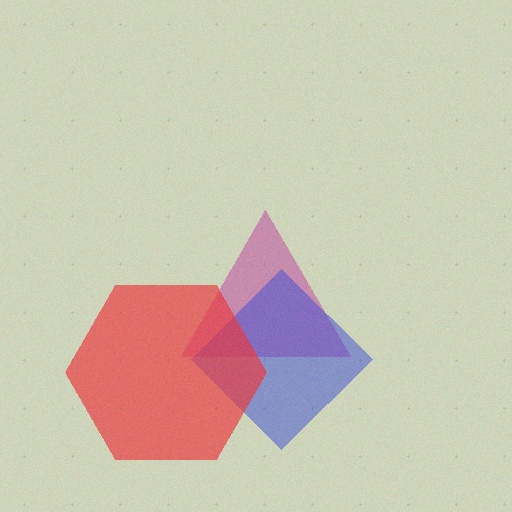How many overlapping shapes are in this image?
There are 3 overlapping shapes in the image.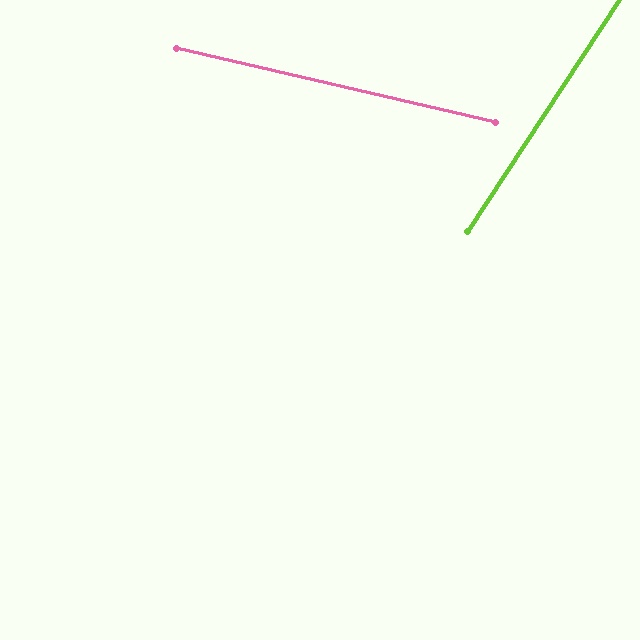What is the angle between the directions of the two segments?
Approximately 70 degrees.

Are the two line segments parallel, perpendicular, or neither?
Neither parallel nor perpendicular — they differ by about 70°.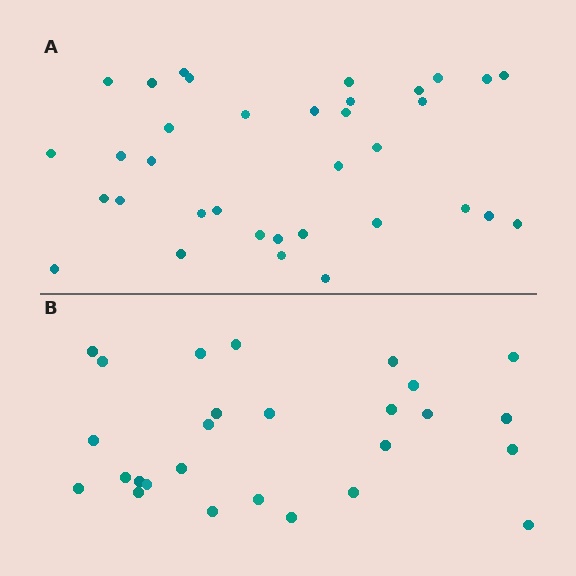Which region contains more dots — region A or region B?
Region A (the top region) has more dots.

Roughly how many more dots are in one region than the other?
Region A has roughly 8 or so more dots than region B.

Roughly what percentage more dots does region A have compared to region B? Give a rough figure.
About 30% more.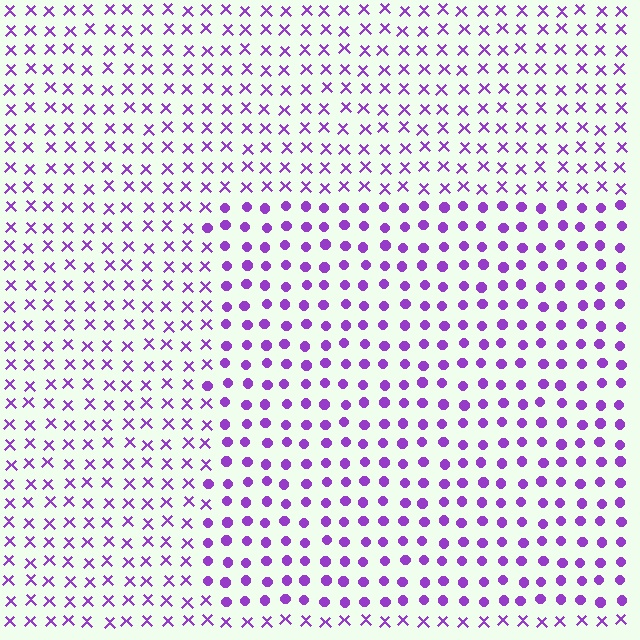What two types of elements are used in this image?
The image uses circles inside the rectangle region and X marks outside it.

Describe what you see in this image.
The image is filled with small purple elements arranged in a uniform grid. A rectangle-shaped region contains circles, while the surrounding area contains X marks. The boundary is defined purely by the change in element shape.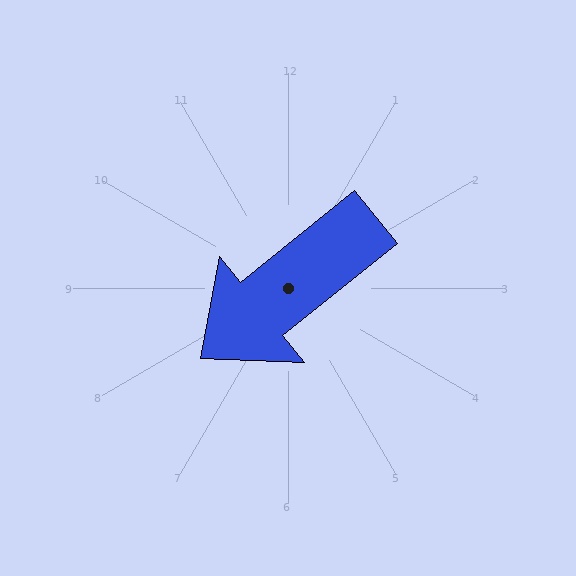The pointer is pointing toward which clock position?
Roughly 8 o'clock.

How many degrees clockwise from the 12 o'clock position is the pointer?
Approximately 231 degrees.